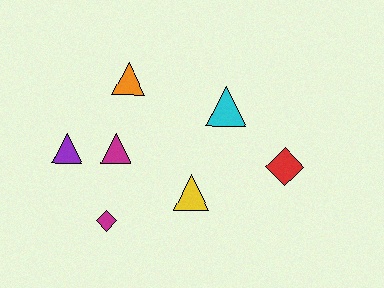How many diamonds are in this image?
There are 2 diamonds.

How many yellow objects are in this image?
There is 1 yellow object.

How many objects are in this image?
There are 7 objects.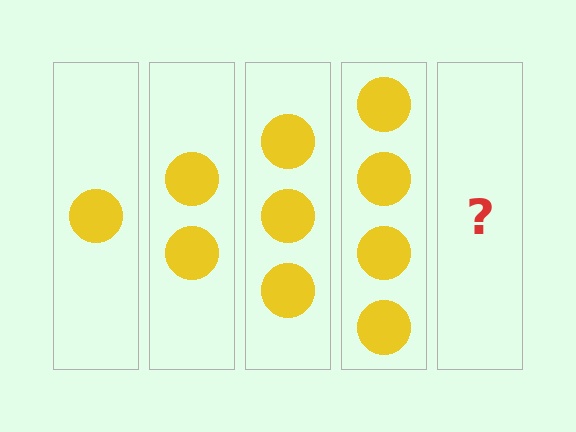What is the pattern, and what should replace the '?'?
The pattern is that each step adds one more circle. The '?' should be 5 circles.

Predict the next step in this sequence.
The next step is 5 circles.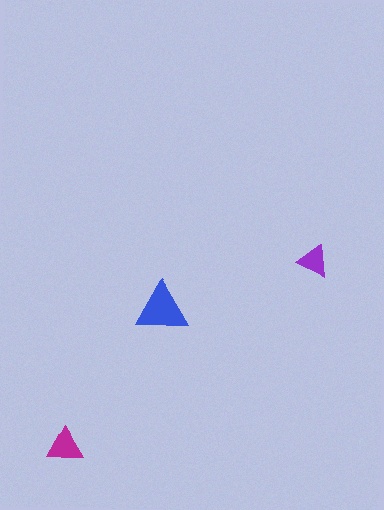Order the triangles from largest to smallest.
the blue one, the magenta one, the purple one.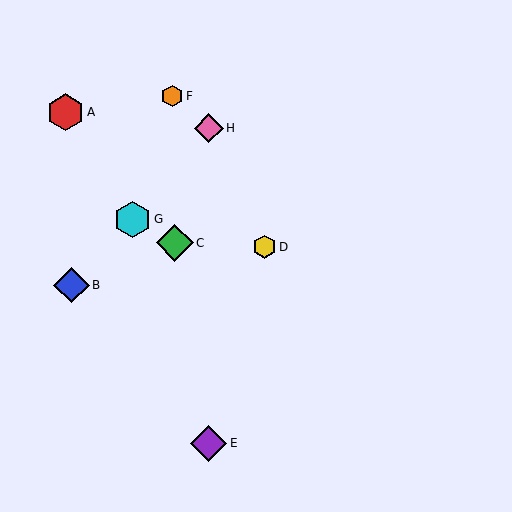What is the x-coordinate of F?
Object F is at x≈172.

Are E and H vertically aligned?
Yes, both are at x≈209.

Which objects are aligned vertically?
Objects E, H are aligned vertically.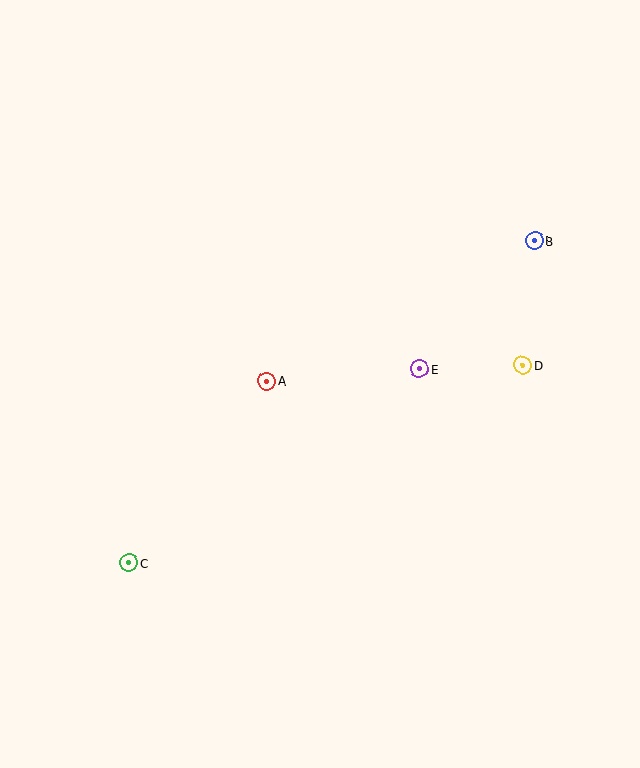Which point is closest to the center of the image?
Point A at (267, 381) is closest to the center.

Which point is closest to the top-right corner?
Point B is closest to the top-right corner.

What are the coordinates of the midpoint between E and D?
The midpoint between E and D is at (471, 367).